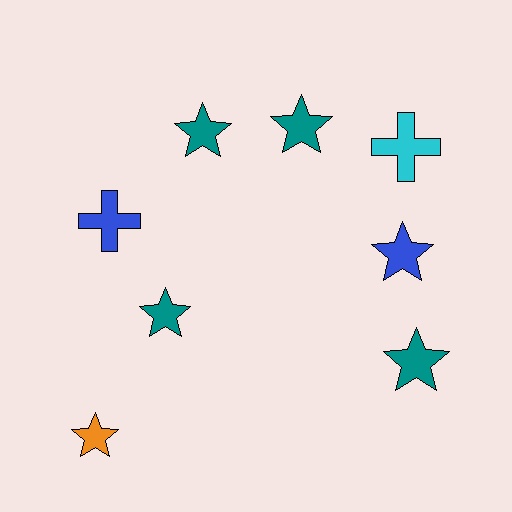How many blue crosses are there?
There is 1 blue cross.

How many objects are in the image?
There are 8 objects.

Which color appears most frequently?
Teal, with 4 objects.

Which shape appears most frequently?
Star, with 6 objects.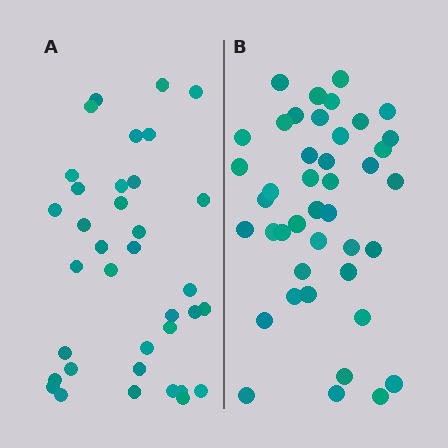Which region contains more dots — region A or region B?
Region B (the right region) has more dots.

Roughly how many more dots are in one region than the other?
Region B has about 6 more dots than region A.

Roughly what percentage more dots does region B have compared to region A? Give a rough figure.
About 15% more.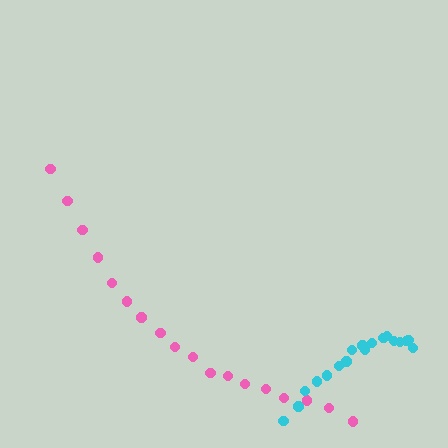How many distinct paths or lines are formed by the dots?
There are 2 distinct paths.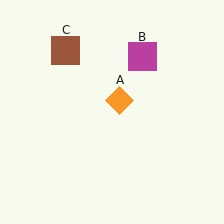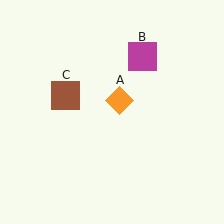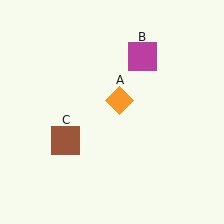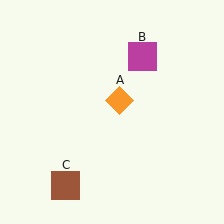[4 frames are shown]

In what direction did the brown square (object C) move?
The brown square (object C) moved down.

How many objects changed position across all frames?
1 object changed position: brown square (object C).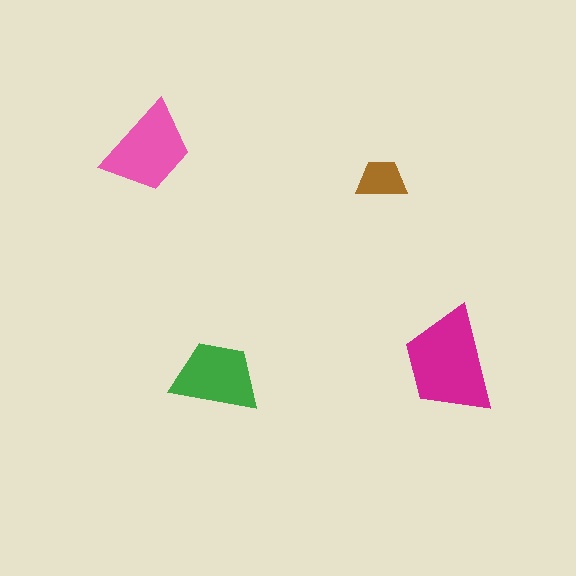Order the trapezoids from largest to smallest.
the magenta one, the pink one, the green one, the brown one.